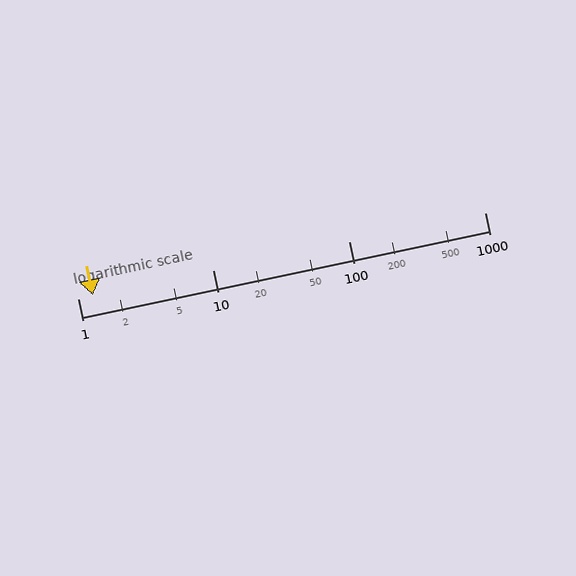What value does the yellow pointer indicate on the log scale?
The pointer indicates approximately 1.3.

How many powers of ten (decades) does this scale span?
The scale spans 3 decades, from 1 to 1000.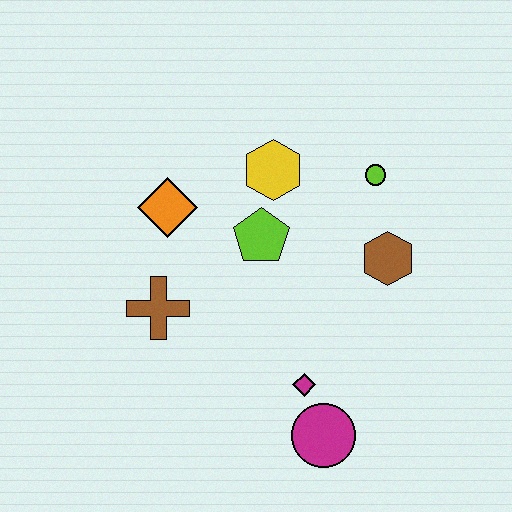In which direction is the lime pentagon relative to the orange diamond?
The lime pentagon is to the right of the orange diamond.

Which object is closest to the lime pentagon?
The yellow hexagon is closest to the lime pentagon.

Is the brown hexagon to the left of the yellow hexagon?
No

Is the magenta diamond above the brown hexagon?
No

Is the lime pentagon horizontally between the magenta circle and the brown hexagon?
No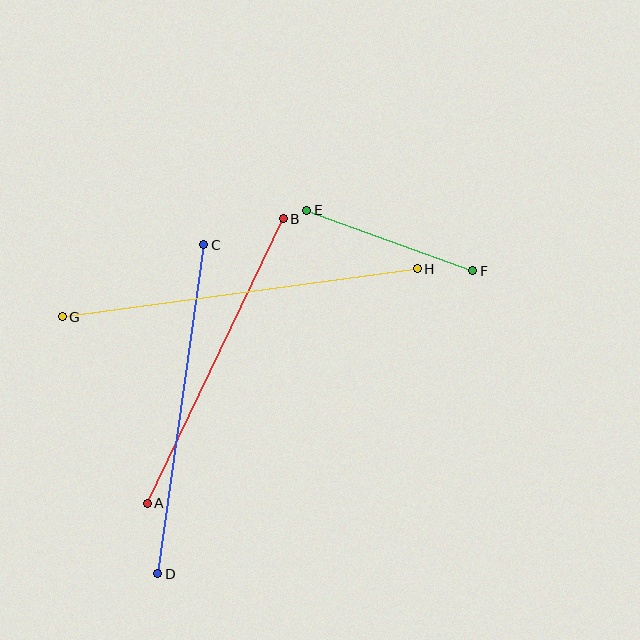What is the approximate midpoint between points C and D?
The midpoint is at approximately (181, 409) pixels.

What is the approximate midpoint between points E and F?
The midpoint is at approximately (390, 241) pixels.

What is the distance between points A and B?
The distance is approximately 316 pixels.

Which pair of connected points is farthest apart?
Points G and H are farthest apart.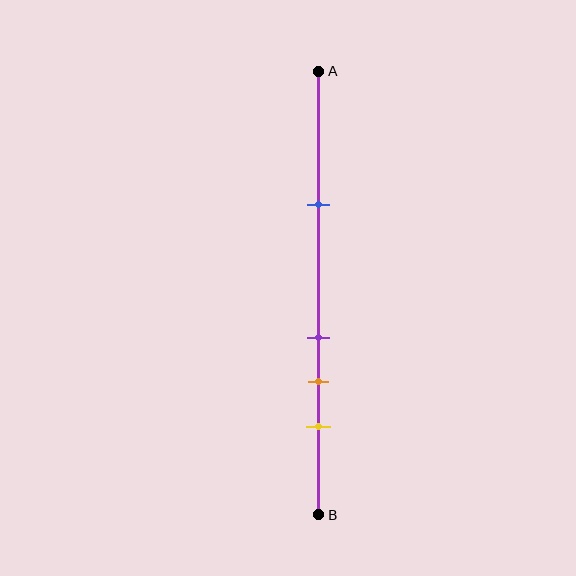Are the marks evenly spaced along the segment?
No, the marks are not evenly spaced.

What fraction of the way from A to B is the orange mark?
The orange mark is approximately 70% (0.7) of the way from A to B.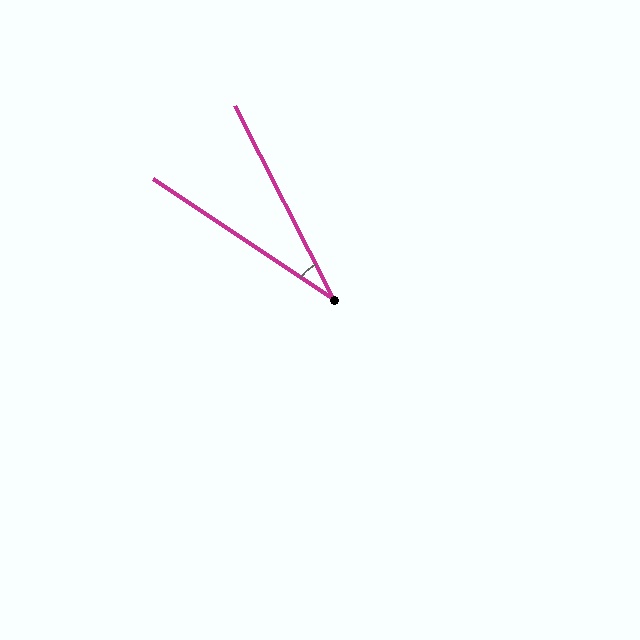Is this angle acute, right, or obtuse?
It is acute.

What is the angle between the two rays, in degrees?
Approximately 29 degrees.